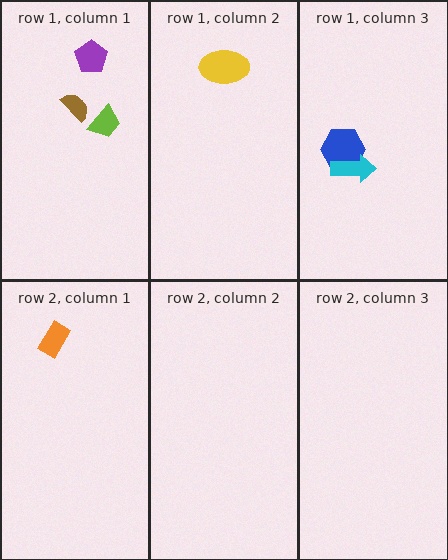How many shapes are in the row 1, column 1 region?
3.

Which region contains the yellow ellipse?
The row 1, column 2 region.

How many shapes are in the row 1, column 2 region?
1.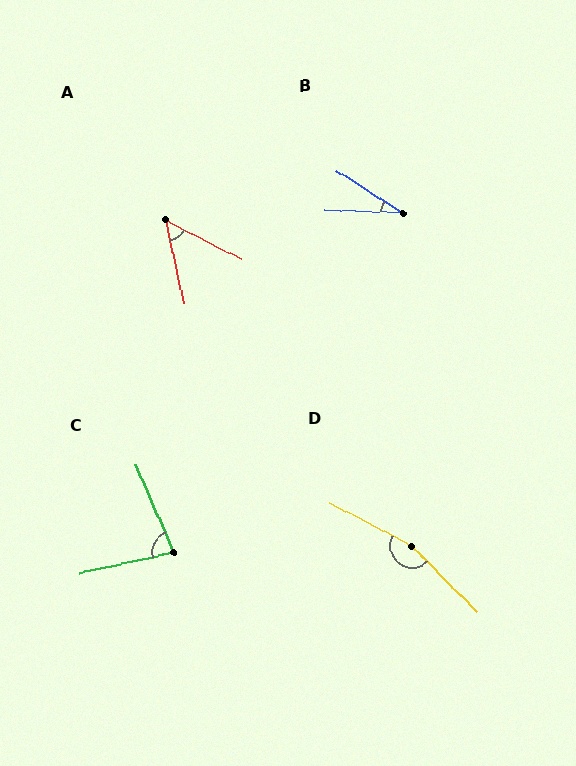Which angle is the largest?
D, at approximately 163 degrees.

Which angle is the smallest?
B, at approximately 30 degrees.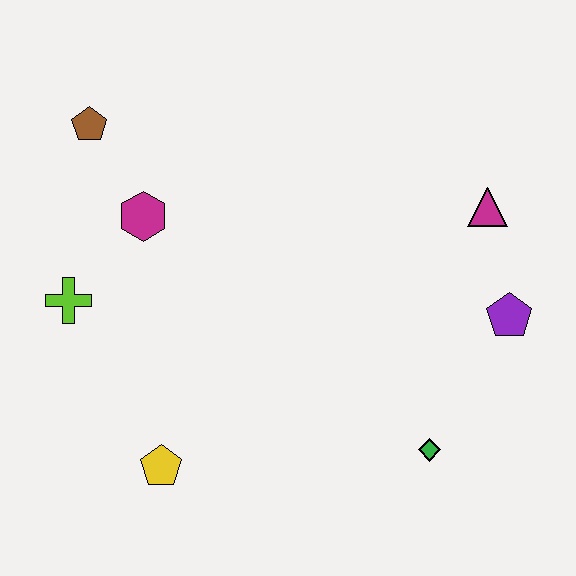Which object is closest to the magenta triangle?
The purple pentagon is closest to the magenta triangle.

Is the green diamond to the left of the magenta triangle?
Yes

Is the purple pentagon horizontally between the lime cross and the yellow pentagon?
No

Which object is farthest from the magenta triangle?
The lime cross is farthest from the magenta triangle.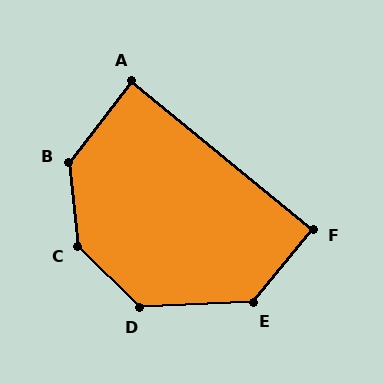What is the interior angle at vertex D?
Approximately 133 degrees (obtuse).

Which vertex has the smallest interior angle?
A, at approximately 88 degrees.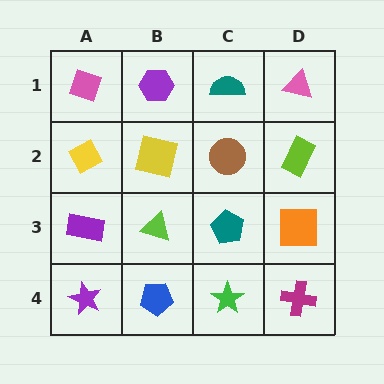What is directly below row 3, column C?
A green star.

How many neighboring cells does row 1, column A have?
2.